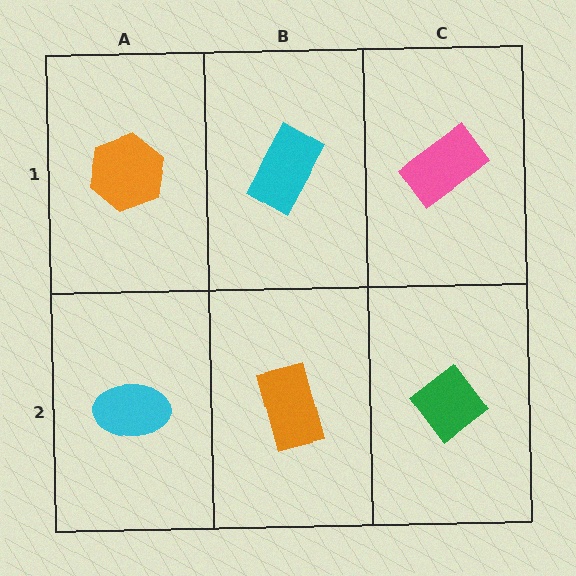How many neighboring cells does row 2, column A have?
2.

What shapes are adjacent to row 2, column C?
A pink rectangle (row 1, column C), an orange rectangle (row 2, column B).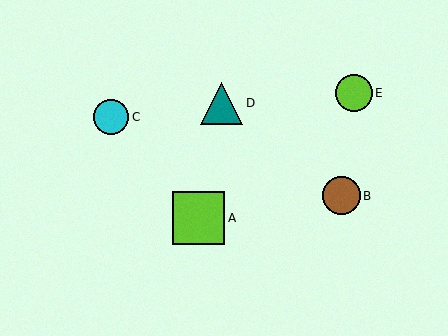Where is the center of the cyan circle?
The center of the cyan circle is at (111, 117).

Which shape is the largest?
The lime square (labeled A) is the largest.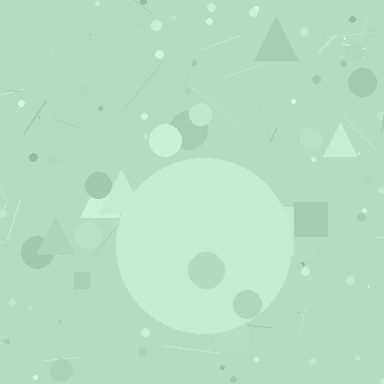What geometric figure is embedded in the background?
A circle is embedded in the background.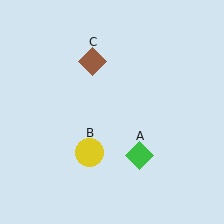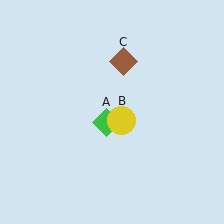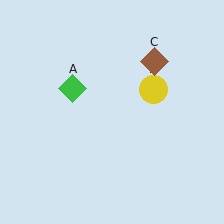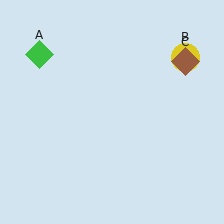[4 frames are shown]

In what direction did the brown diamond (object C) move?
The brown diamond (object C) moved right.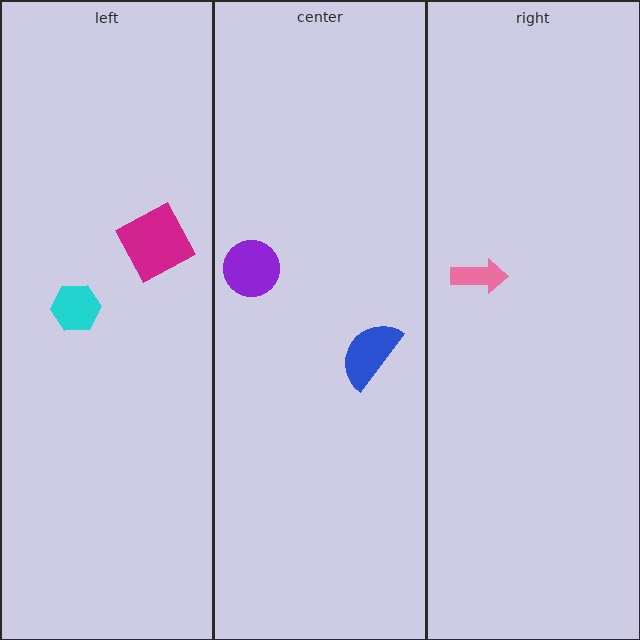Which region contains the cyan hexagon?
The left region.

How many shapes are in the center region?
2.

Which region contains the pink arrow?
The right region.